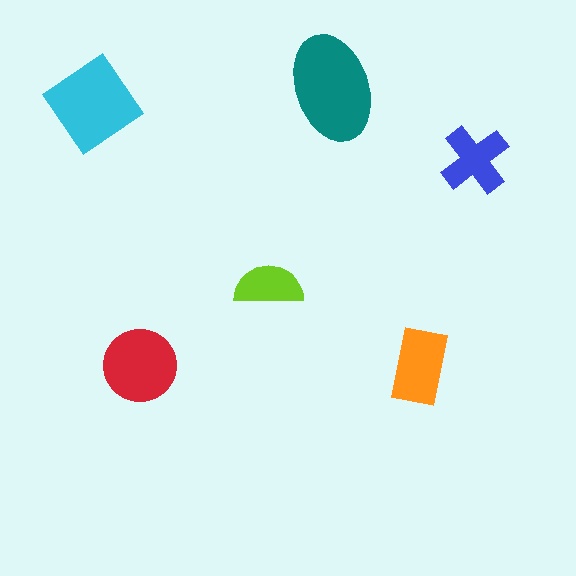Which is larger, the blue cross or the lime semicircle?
The blue cross.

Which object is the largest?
The teal ellipse.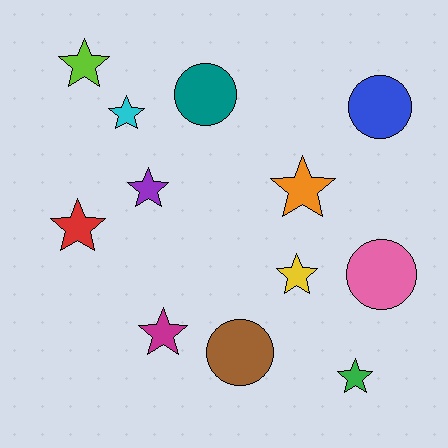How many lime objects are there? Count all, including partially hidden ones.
There is 1 lime object.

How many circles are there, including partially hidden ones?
There are 4 circles.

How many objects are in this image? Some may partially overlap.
There are 12 objects.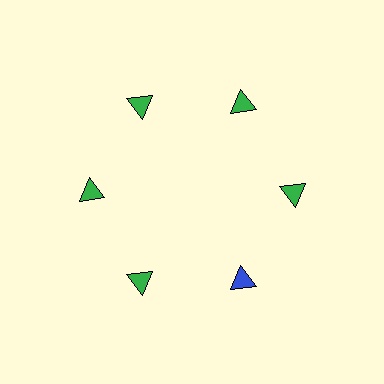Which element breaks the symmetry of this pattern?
The blue triangle at roughly the 5 o'clock position breaks the symmetry. All other shapes are green triangles.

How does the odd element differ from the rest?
It has a different color: blue instead of green.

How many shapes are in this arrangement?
There are 6 shapes arranged in a ring pattern.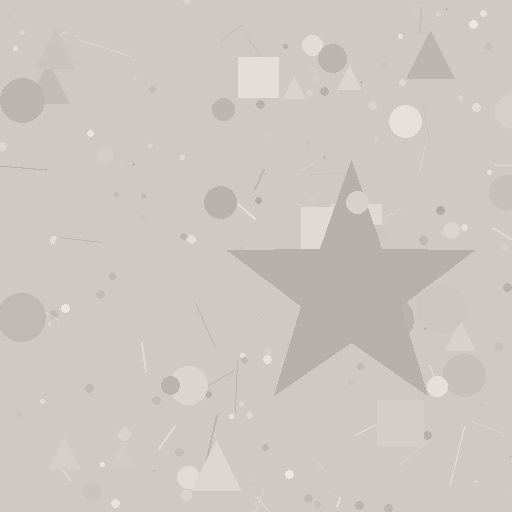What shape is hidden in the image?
A star is hidden in the image.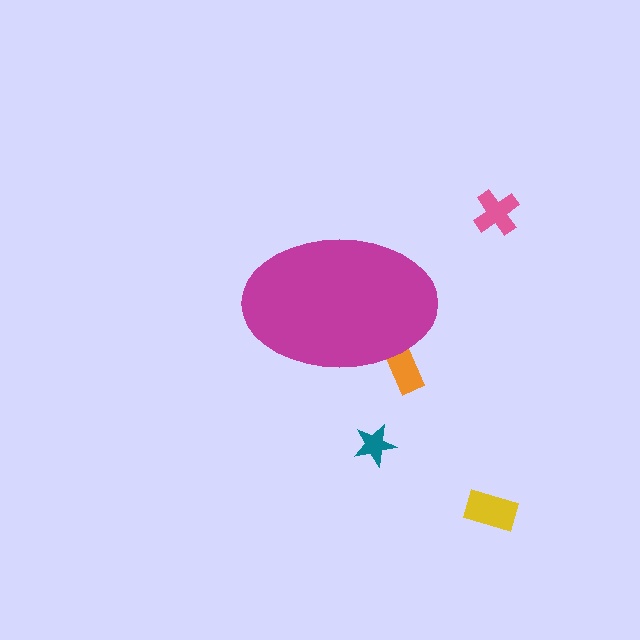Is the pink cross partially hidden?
No, the pink cross is fully visible.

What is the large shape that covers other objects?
A magenta ellipse.